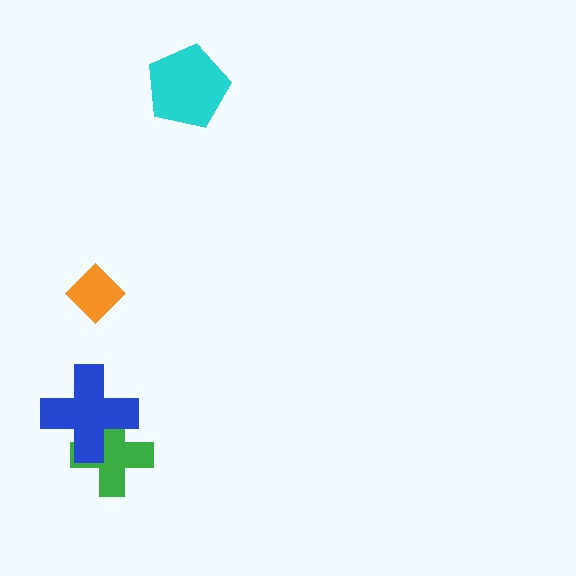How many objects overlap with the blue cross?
1 object overlaps with the blue cross.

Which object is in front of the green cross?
The blue cross is in front of the green cross.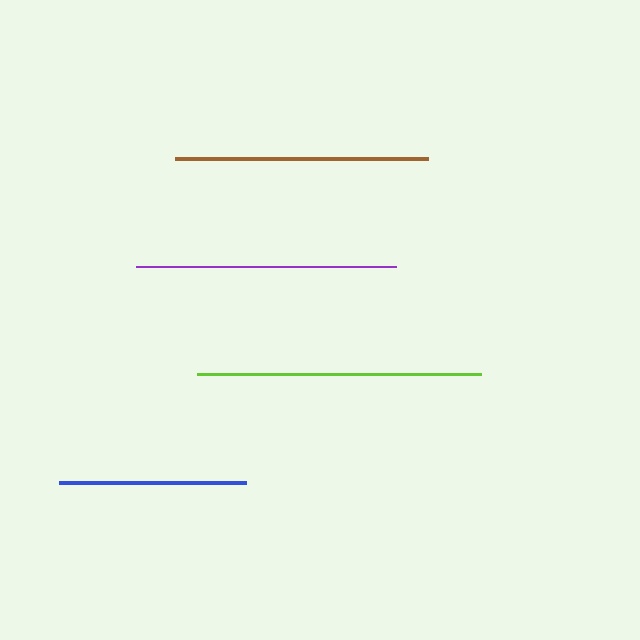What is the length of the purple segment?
The purple segment is approximately 260 pixels long.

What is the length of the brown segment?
The brown segment is approximately 252 pixels long.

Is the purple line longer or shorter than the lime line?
The lime line is longer than the purple line.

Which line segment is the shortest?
The blue line is the shortest at approximately 187 pixels.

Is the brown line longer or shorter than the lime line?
The lime line is longer than the brown line.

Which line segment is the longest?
The lime line is the longest at approximately 284 pixels.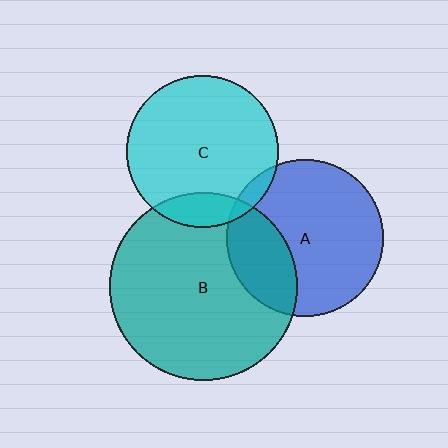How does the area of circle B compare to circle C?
Approximately 1.5 times.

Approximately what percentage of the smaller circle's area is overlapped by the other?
Approximately 30%.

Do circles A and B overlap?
Yes.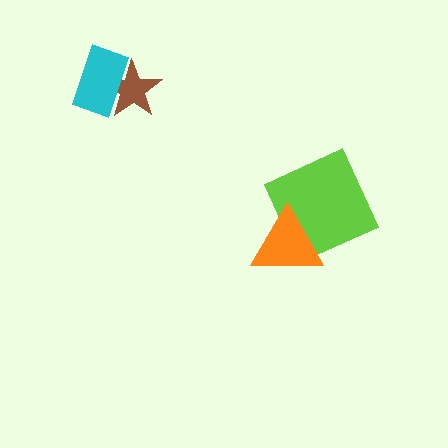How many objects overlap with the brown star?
1 object overlaps with the brown star.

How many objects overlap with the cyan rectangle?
1 object overlaps with the cyan rectangle.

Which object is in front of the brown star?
The cyan rectangle is in front of the brown star.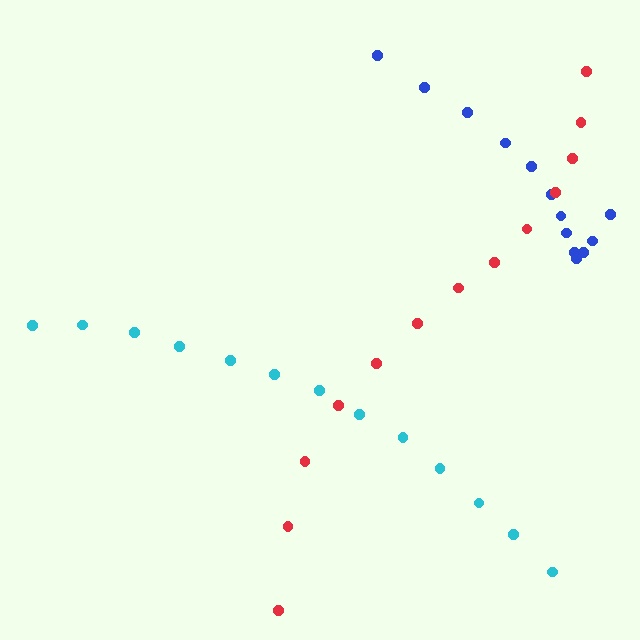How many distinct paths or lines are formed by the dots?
There are 3 distinct paths.